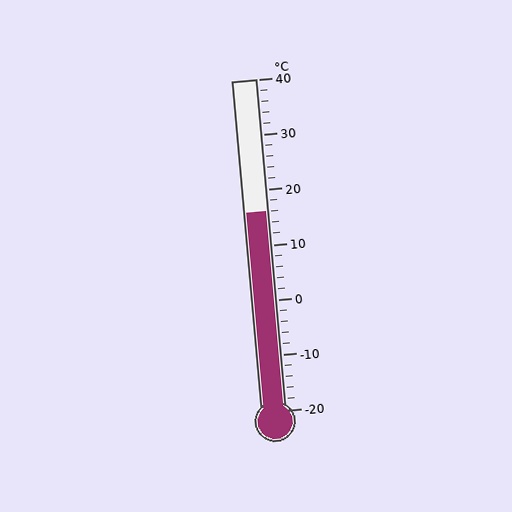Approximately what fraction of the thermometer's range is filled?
The thermometer is filled to approximately 60% of its range.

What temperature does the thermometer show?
The thermometer shows approximately 16°C.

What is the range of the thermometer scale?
The thermometer scale ranges from -20°C to 40°C.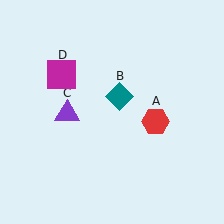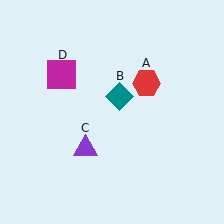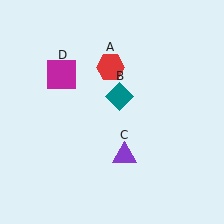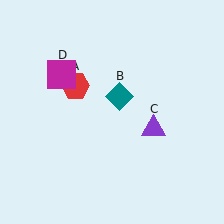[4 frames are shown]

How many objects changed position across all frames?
2 objects changed position: red hexagon (object A), purple triangle (object C).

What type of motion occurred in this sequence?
The red hexagon (object A), purple triangle (object C) rotated counterclockwise around the center of the scene.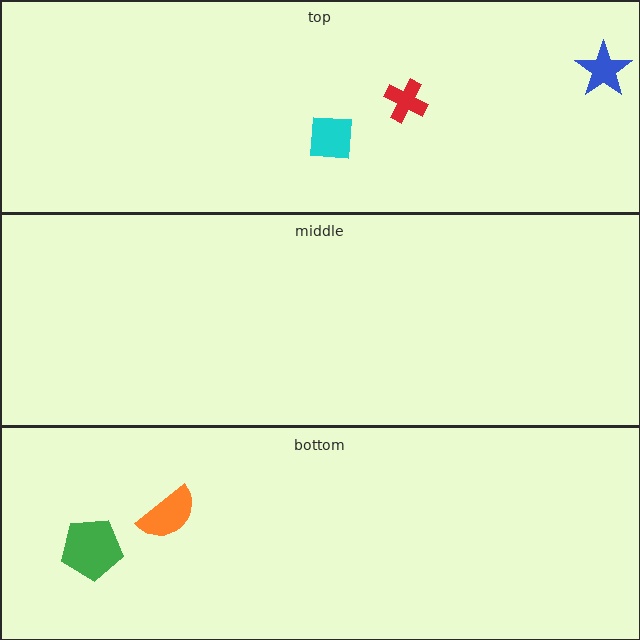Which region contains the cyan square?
The top region.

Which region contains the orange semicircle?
The bottom region.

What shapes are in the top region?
The red cross, the cyan square, the blue star.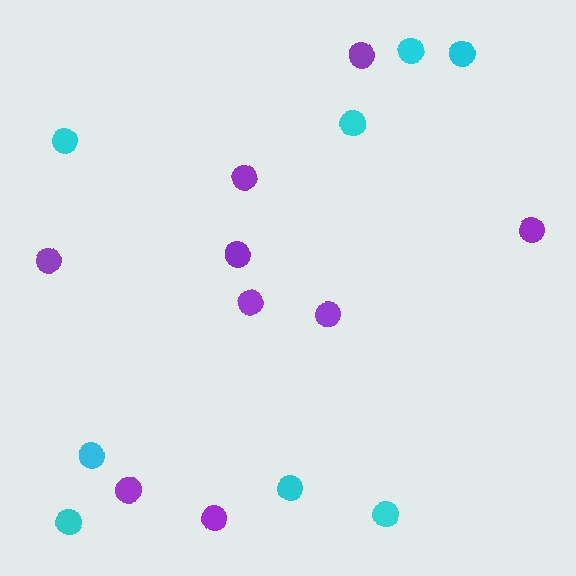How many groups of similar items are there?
There are 2 groups: one group of purple circles (9) and one group of cyan circles (8).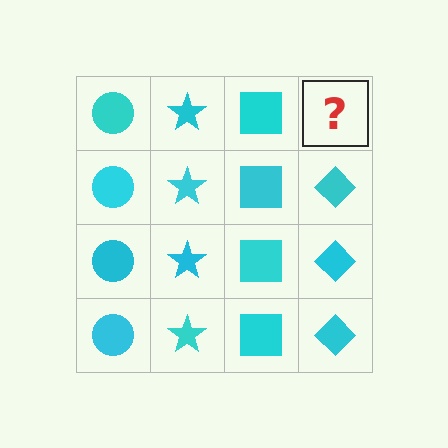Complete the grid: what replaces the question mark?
The question mark should be replaced with a cyan diamond.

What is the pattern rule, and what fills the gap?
The rule is that each column has a consistent shape. The gap should be filled with a cyan diamond.